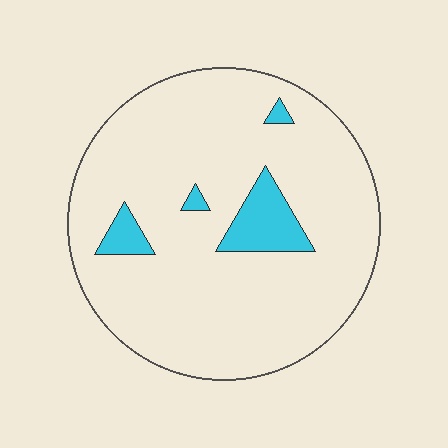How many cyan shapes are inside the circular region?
4.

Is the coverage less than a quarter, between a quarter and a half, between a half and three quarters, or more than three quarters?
Less than a quarter.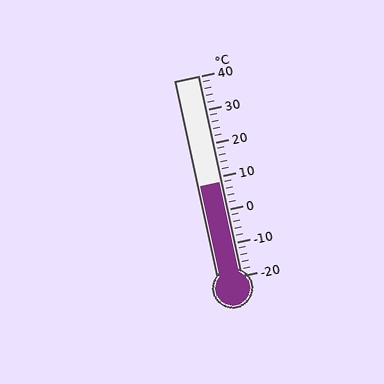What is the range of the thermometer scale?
The thermometer scale ranges from -20°C to 40°C.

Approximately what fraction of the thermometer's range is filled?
The thermometer is filled to approximately 45% of its range.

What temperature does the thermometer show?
The thermometer shows approximately 8°C.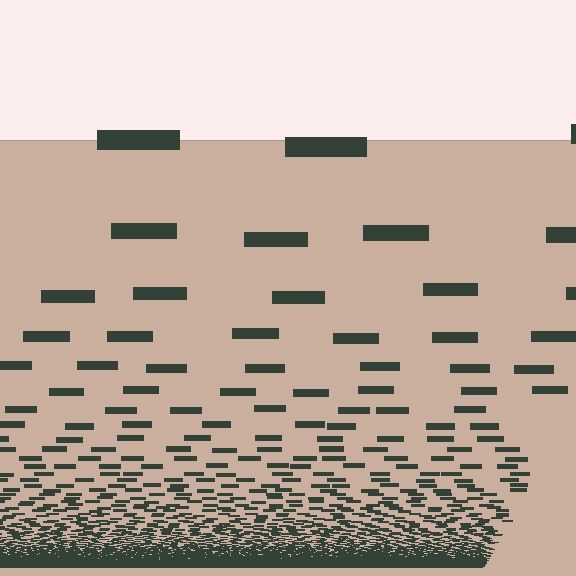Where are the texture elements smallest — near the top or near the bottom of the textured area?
Near the bottom.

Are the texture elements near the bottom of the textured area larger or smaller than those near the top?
Smaller. The gradient is inverted — elements near the bottom are smaller and denser.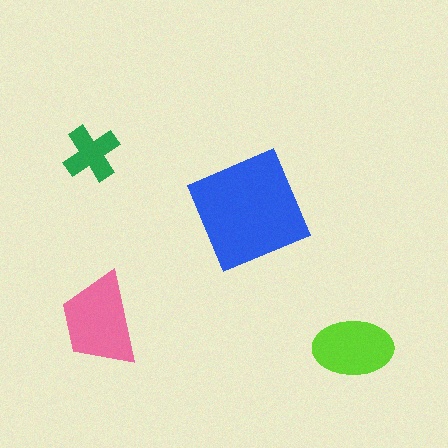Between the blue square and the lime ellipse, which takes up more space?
The blue square.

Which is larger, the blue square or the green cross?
The blue square.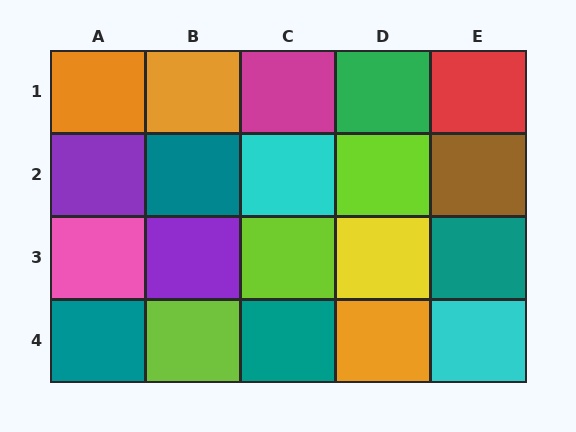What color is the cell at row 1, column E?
Red.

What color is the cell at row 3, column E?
Teal.